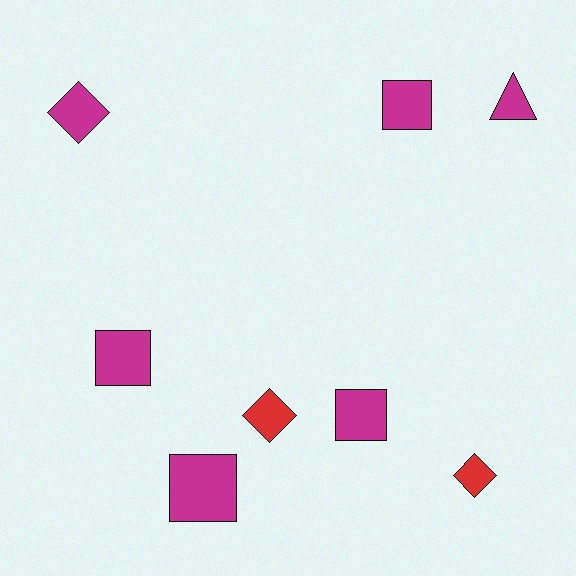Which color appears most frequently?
Magenta, with 6 objects.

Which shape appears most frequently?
Square, with 4 objects.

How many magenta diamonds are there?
There is 1 magenta diamond.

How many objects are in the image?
There are 8 objects.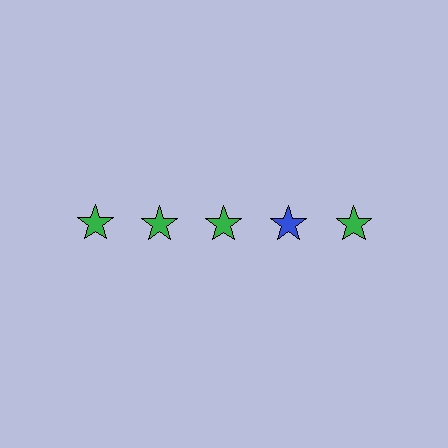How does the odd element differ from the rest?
It has a different color: blue instead of green.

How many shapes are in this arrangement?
There are 5 shapes arranged in a grid pattern.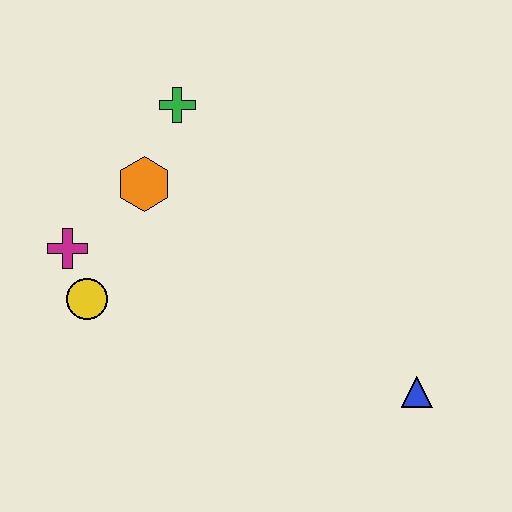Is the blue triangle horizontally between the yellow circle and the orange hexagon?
No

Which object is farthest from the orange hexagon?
The blue triangle is farthest from the orange hexagon.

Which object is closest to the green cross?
The orange hexagon is closest to the green cross.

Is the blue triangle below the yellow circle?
Yes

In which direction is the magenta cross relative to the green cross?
The magenta cross is below the green cross.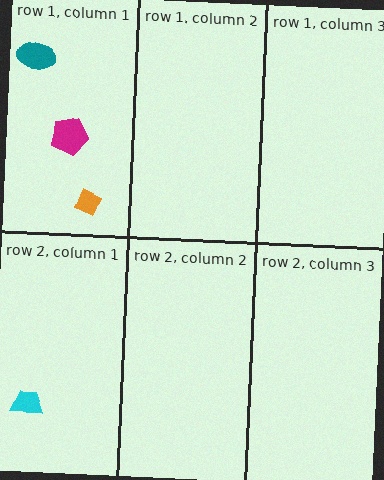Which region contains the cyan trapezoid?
The row 2, column 1 region.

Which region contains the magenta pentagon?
The row 1, column 1 region.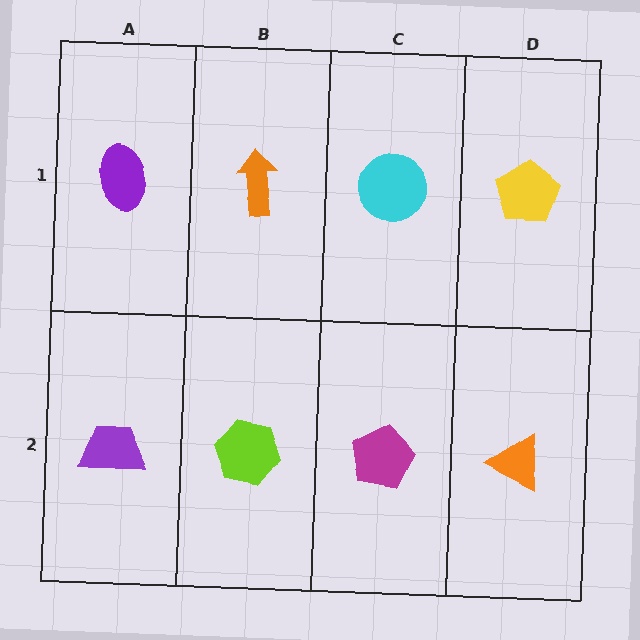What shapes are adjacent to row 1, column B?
A lime hexagon (row 2, column B), a purple ellipse (row 1, column A), a cyan circle (row 1, column C).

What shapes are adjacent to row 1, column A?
A purple trapezoid (row 2, column A), an orange arrow (row 1, column B).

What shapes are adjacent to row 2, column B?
An orange arrow (row 1, column B), a purple trapezoid (row 2, column A), a magenta pentagon (row 2, column C).